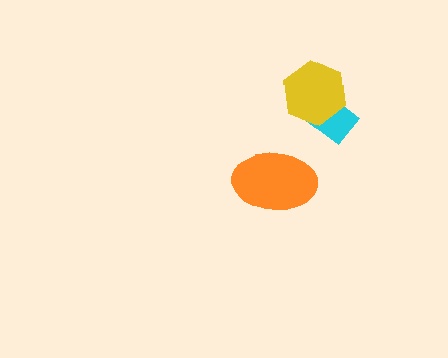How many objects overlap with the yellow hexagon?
1 object overlaps with the yellow hexagon.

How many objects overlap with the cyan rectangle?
1 object overlaps with the cyan rectangle.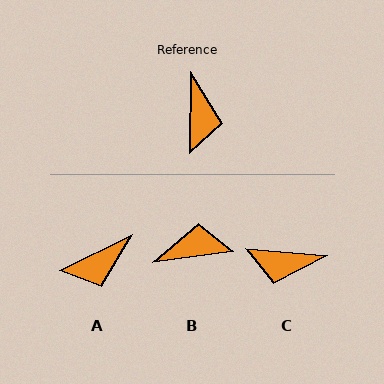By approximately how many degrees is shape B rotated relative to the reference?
Approximately 99 degrees counter-clockwise.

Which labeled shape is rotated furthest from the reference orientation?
B, about 99 degrees away.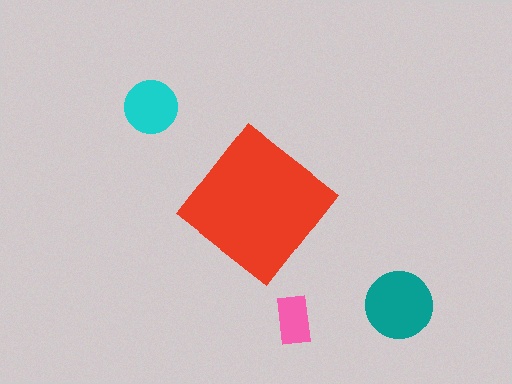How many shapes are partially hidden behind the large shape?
0 shapes are partially hidden.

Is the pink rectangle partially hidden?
No, the pink rectangle is fully visible.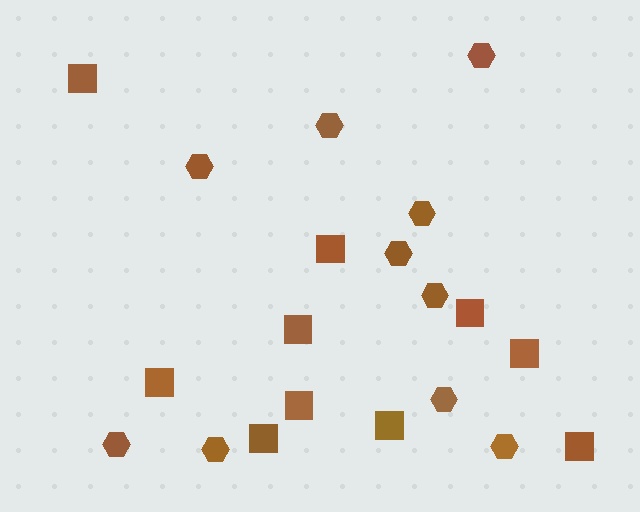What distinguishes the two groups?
There are 2 groups: one group of hexagons (10) and one group of squares (10).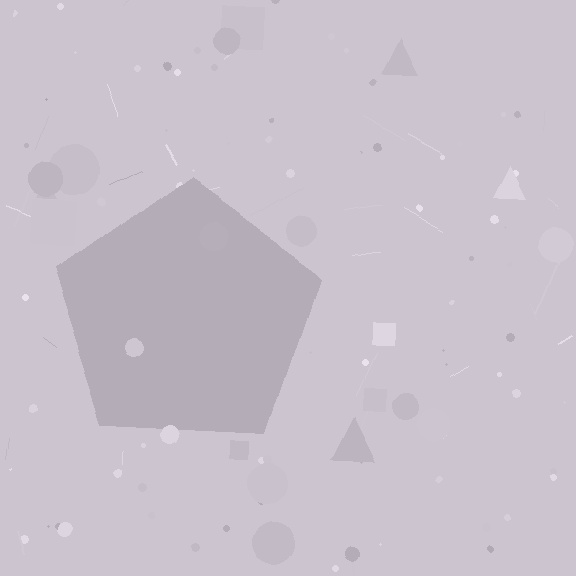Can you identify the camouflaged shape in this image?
The camouflaged shape is a pentagon.